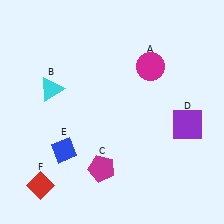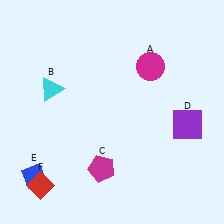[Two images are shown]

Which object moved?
The blue diamond (E) moved left.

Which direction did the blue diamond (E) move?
The blue diamond (E) moved left.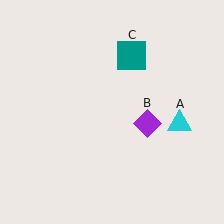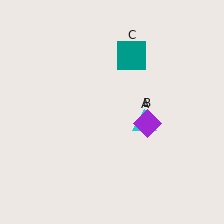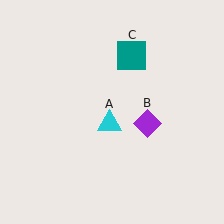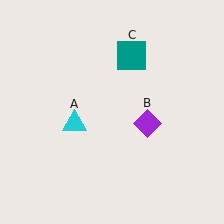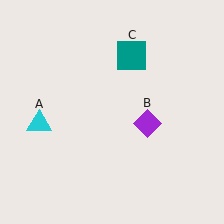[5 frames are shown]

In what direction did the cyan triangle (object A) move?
The cyan triangle (object A) moved left.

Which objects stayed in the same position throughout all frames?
Purple diamond (object B) and teal square (object C) remained stationary.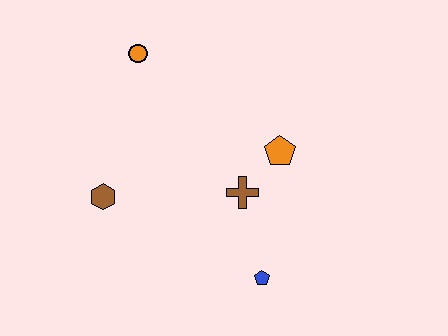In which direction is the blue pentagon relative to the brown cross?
The blue pentagon is below the brown cross.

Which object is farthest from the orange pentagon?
The brown hexagon is farthest from the orange pentagon.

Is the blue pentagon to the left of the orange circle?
No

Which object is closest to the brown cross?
The orange pentagon is closest to the brown cross.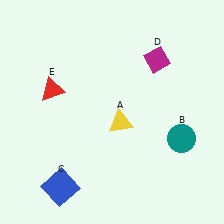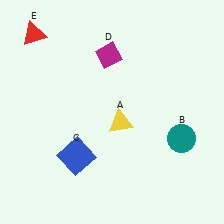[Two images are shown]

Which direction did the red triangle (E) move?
The red triangle (E) moved up.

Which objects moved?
The objects that moved are: the blue square (C), the magenta diamond (D), the red triangle (E).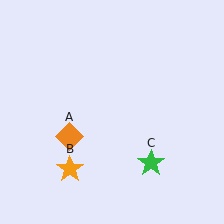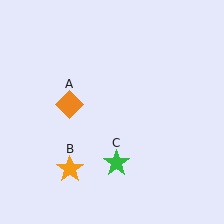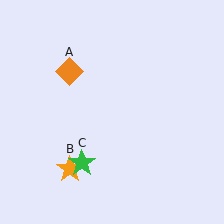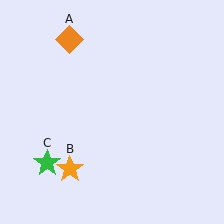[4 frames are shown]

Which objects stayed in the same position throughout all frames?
Orange star (object B) remained stationary.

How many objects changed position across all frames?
2 objects changed position: orange diamond (object A), green star (object C).